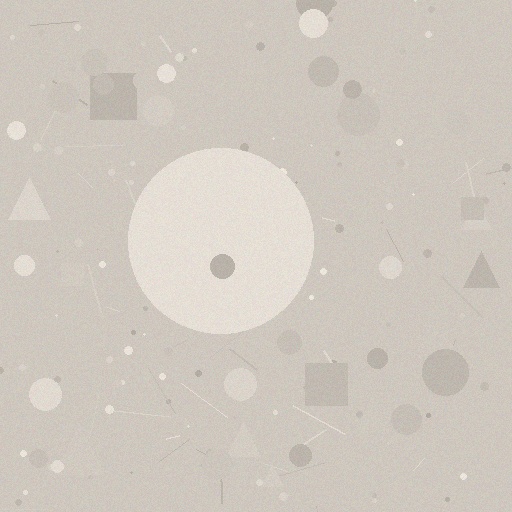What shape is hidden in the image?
A circle is hidden in the image.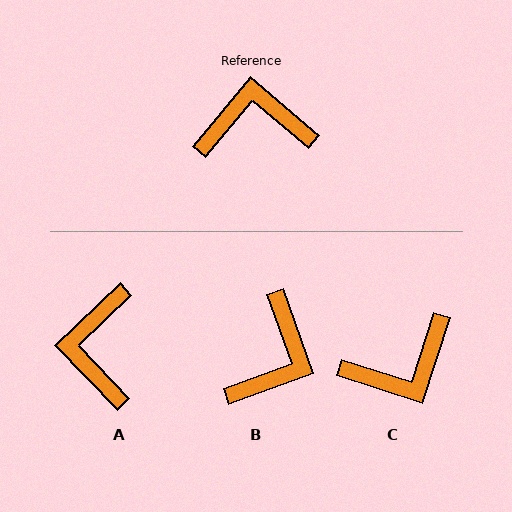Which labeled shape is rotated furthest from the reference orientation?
C, about 158 degrees away.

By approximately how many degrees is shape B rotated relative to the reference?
Approximately 120 degrees clockwise.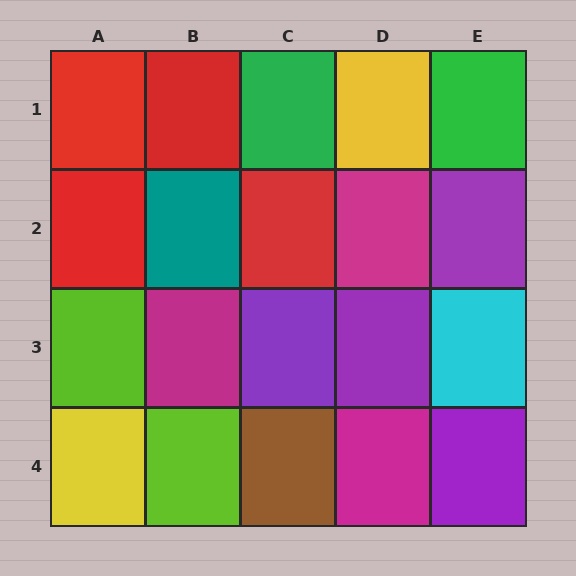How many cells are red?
4 cells are red.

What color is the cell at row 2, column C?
Red.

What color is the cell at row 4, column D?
Magenta.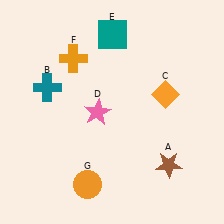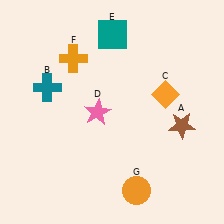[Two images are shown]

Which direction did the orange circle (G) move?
The orange circle (G) moved right.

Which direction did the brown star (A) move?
The brown star (A) moved up.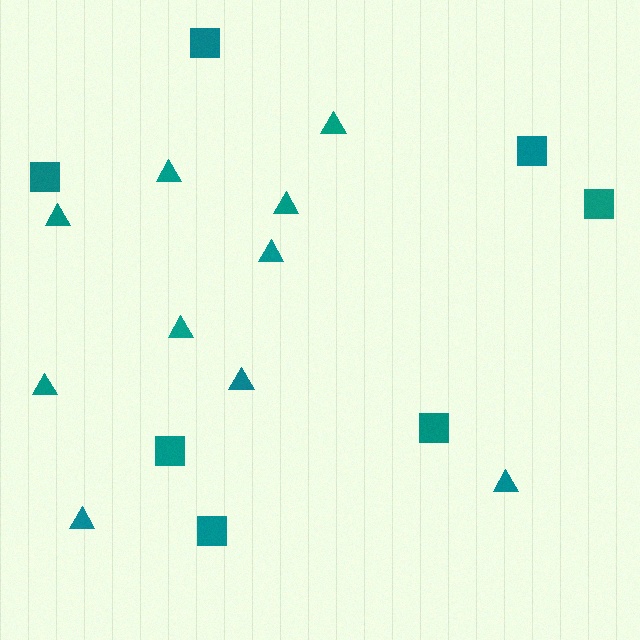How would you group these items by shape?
There are 2 groups: one group of squares (7) and one group of triangles (10).